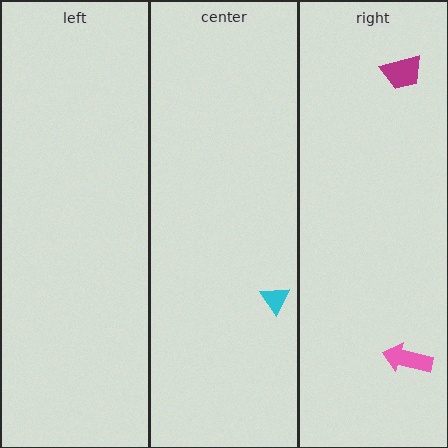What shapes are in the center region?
The cyan triangle.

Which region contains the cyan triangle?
The center region.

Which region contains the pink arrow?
The right region.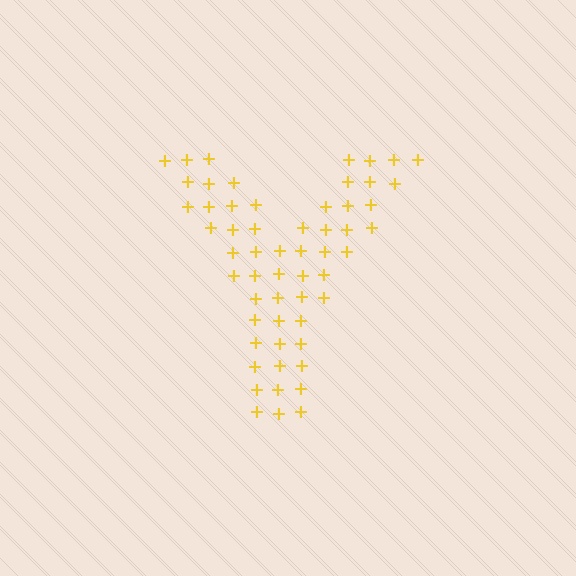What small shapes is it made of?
It is made of small plus signs.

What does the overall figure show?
The overall figure shows the letter Y.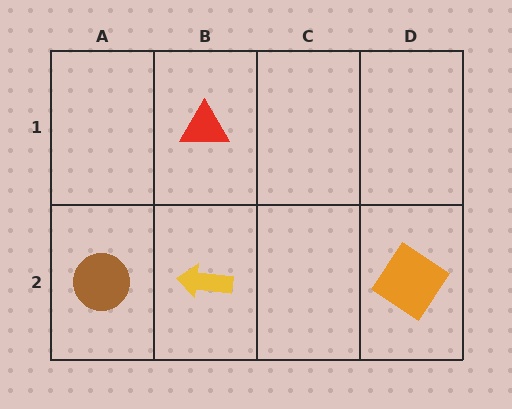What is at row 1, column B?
A red triangle.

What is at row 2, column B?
A yellow arrow.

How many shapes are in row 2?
3 shapes.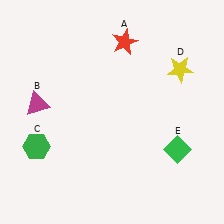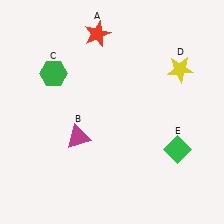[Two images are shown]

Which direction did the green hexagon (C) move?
The green hexagon (C) moved up.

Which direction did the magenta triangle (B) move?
The magenta triangle (B) moved right.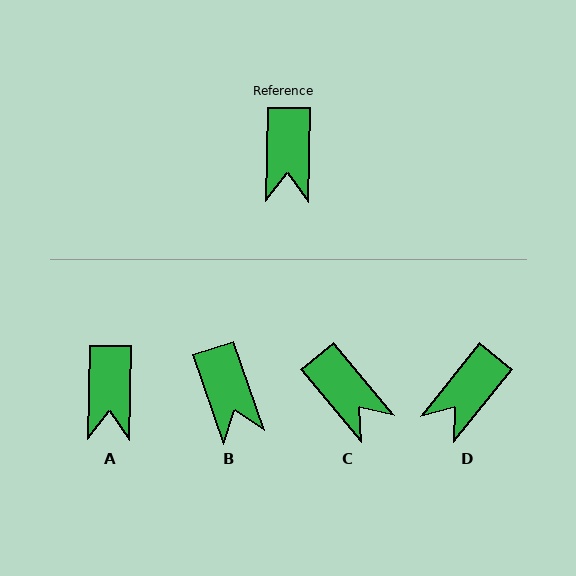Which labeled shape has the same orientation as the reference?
A.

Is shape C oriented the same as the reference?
No, it is off by about 41 degrees.